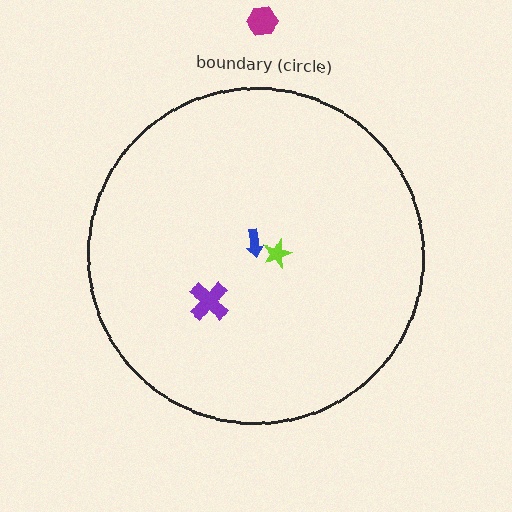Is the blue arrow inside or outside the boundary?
Inside.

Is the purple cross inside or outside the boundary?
Inside.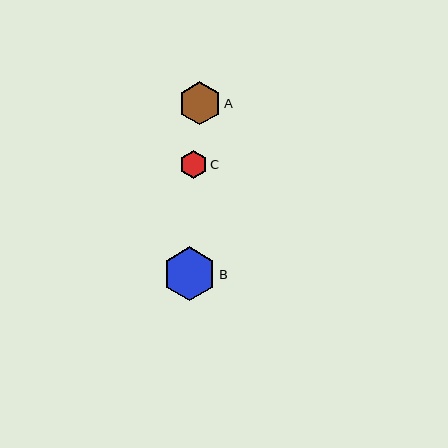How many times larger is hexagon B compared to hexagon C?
Hexagon B is approximately 1.9 times the size of hexagon C.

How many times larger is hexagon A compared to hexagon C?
Hexagon A is approximately 1.5 times the size of hexagon C.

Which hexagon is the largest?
Hexagon B is the largest with a size of approximately 54 pixels.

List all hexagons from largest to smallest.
From largest to smallest: B, A, C.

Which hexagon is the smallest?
Hexagon C is the smallest with a size of approximately 28 pixels.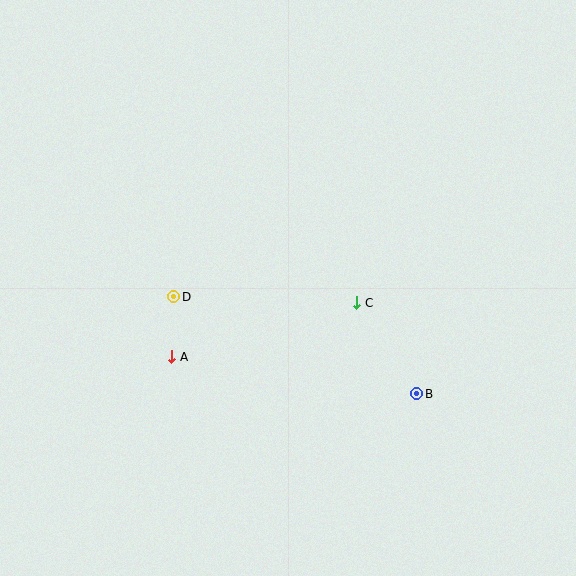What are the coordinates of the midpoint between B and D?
The midpoint between B and D is at (295, 345).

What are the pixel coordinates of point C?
Point C is at (357, 303).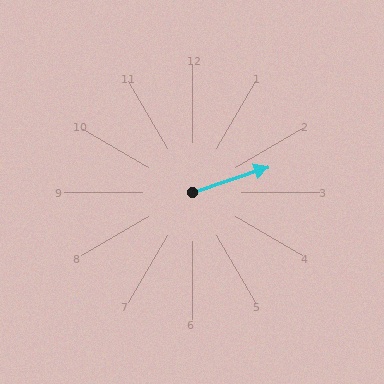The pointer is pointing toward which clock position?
Roughly 2 o'clock.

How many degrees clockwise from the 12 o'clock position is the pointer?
Approximately 72 degrees.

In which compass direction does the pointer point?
East.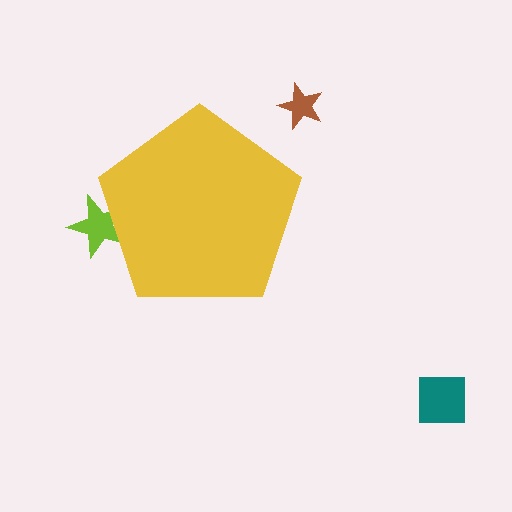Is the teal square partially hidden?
No, the teal square is fully visible.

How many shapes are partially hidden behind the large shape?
1 shape is partially hidden.